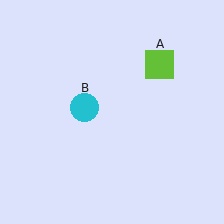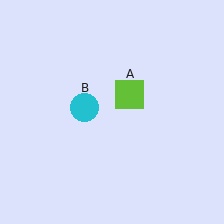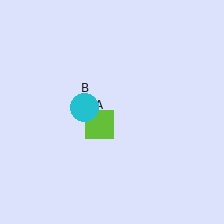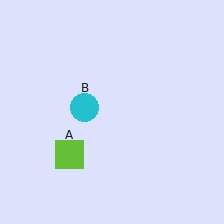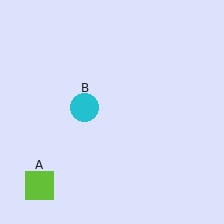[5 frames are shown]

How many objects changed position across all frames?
1 object changed position: lime square (object A).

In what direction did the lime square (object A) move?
The lime square (object A) moved down and to the left.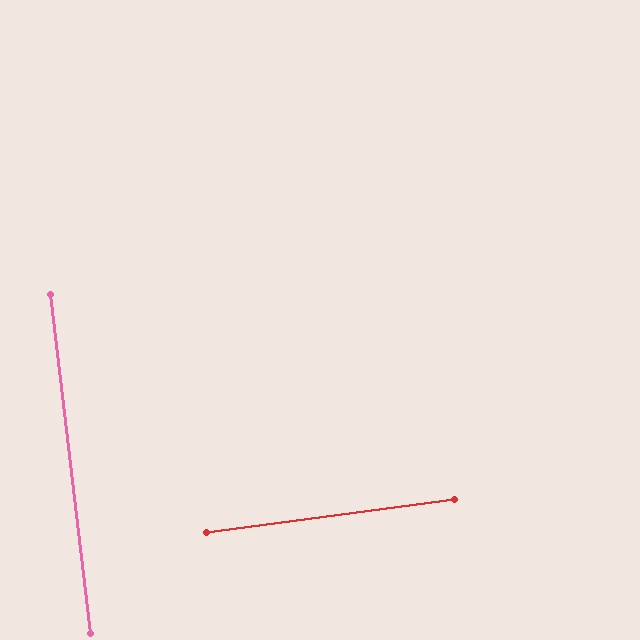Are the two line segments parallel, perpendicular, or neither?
Perpendicular — they meet at approximately 89°.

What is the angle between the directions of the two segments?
Approximately 89 degrees.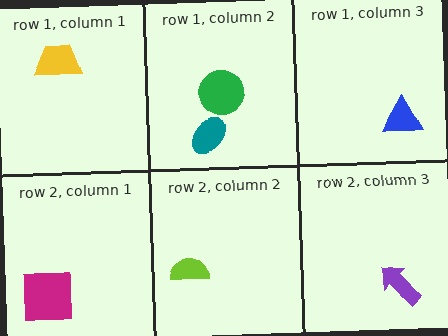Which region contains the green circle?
The row 1, column 2 region.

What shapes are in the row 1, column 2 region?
The green circle, the teal ellipse.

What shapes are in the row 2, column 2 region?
The lime semicircle.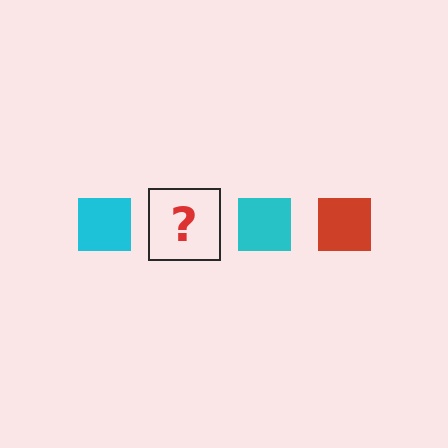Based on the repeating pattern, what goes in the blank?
The blank should be a red square.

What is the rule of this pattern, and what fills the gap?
The rule is that the pattern cycles through cyan, red squares. The gap should be filled with a red square.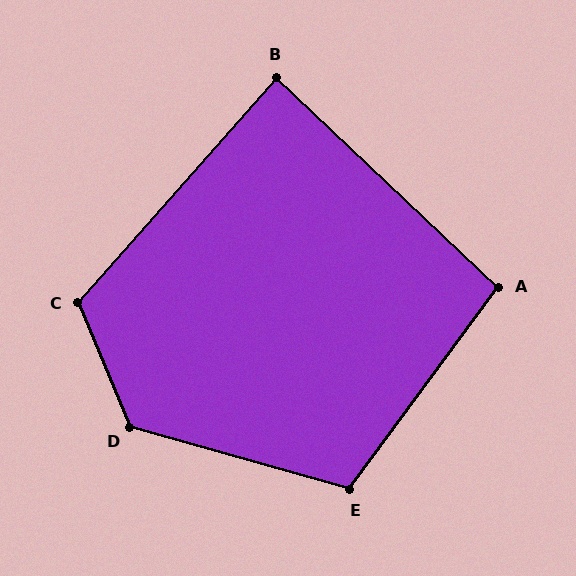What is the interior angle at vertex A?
Approximately 97 degrees (obtuse).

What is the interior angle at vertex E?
Approximately 111 degrees (obtuse).